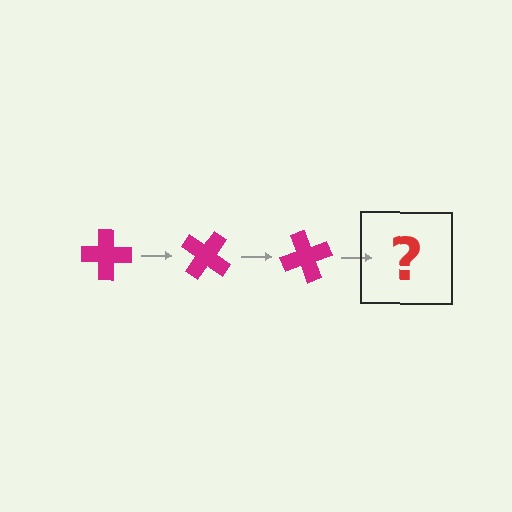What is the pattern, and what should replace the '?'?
The pattern is that the cross rotates 35 degrees each step. The '?' should be a magenta cross rotated 105 degrees.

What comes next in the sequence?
The next element should be a magenta cross rotated 105 degrees.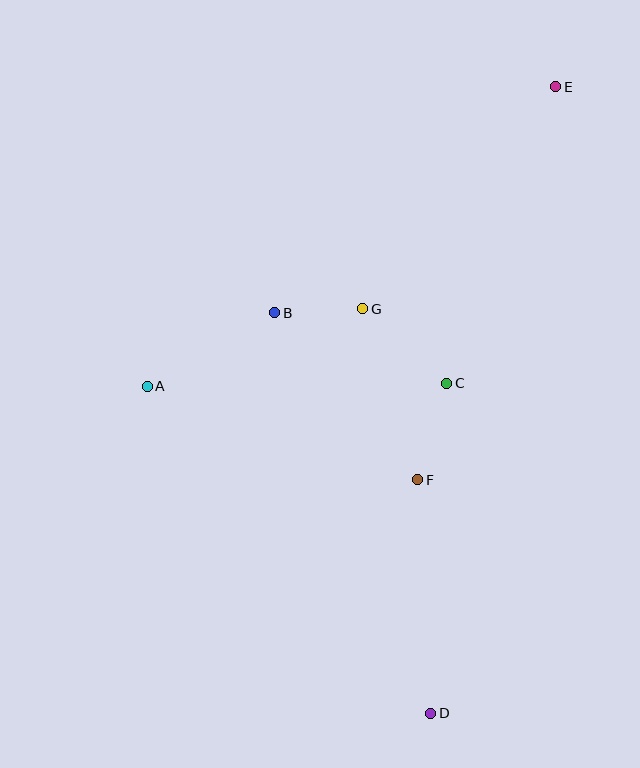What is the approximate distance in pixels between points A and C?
The distance between A and C is approximately 300 pixels.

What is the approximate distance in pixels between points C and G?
The distance between C and G is approximately 113 pixels.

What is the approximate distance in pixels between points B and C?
The distance between B and C is approximately 186 pixels.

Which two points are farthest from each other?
Points D and E are farthest from each other.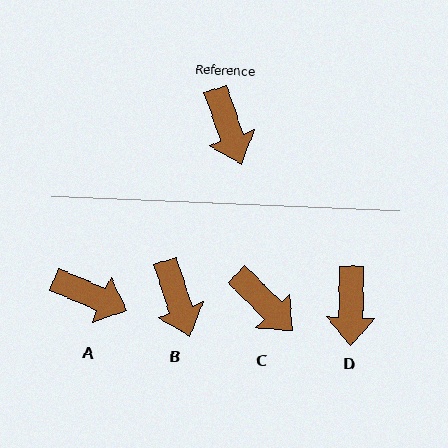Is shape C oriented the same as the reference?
No, it is off by about 26 degrees.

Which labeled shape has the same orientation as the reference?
B.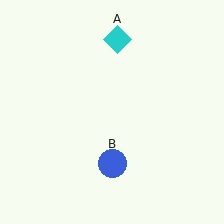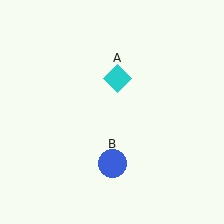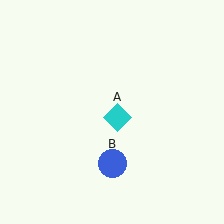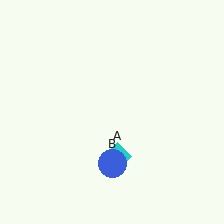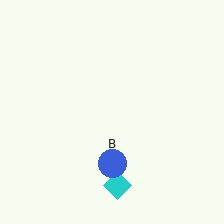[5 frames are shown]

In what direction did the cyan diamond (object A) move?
The cyan diamond (object A) moved down.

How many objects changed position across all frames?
1 object changed position: cyan diamond (object A).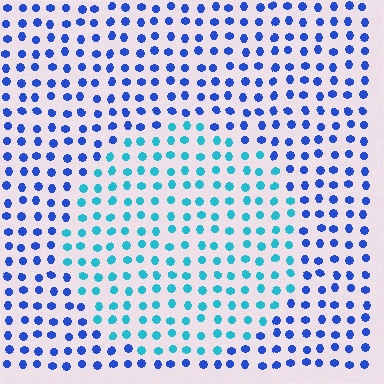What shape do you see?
I see a circle.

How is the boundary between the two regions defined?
The boundary is defined purely by a slight shift in hue (about 41 degrees). Spacing, size, and orientation are identical on both sides.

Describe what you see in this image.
The image is filled with small blue elements in a uniform arrangement. A circle-shaped region is visible where the elements are tinted to a slightly different hue, forming a subtle color boundary.